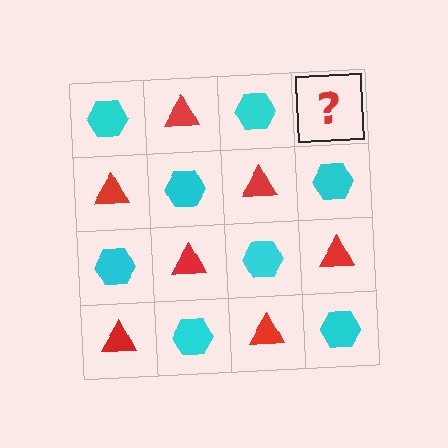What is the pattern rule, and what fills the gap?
The rule is that it alternates cyan hexagon and red triangle in a checkerboard pattern. The gap should be filled with a red triangle.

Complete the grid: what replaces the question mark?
The question mark should be replaced with a red triangle.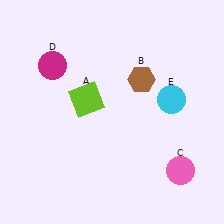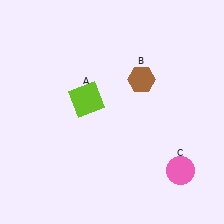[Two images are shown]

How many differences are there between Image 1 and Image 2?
There are 2 differences between the two images.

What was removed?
The cyan circle (E), the magenta circle (D) were removed in Image 2.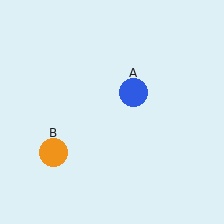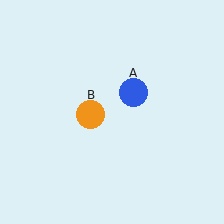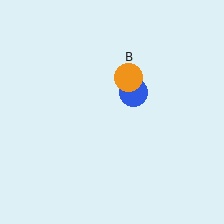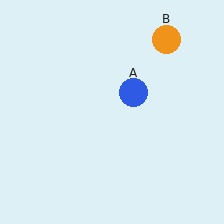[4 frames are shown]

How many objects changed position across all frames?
1 object changed position: orange circle (object B).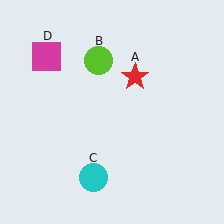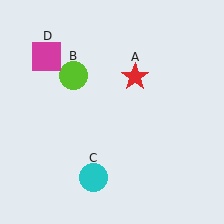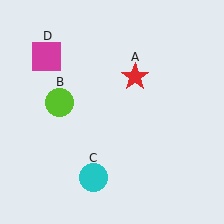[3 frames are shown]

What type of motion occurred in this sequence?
The lime circle (object B) rotated counterclockwise around the center of the scene.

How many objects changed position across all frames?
1 object changed position: lime circle (object B).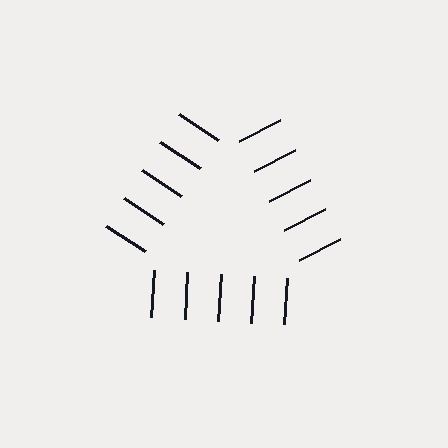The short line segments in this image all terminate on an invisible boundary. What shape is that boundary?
An illusory triangle — the line segments terminate on its edges but no continuous stroke is drawn.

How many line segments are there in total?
15 — 5 along each of the 3 edges.